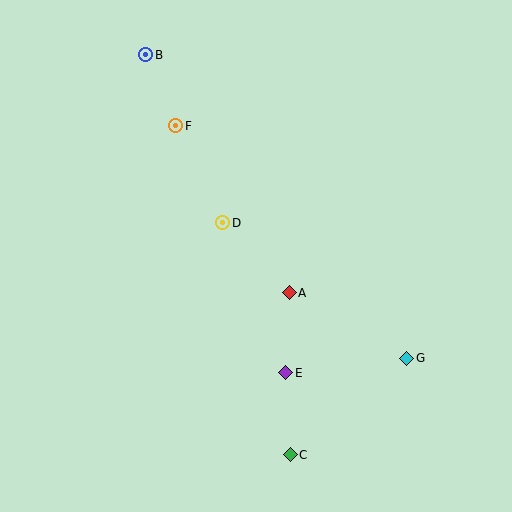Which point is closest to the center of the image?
Point D at (223, 223) is closest to the center.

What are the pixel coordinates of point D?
Point D is at (223, 223).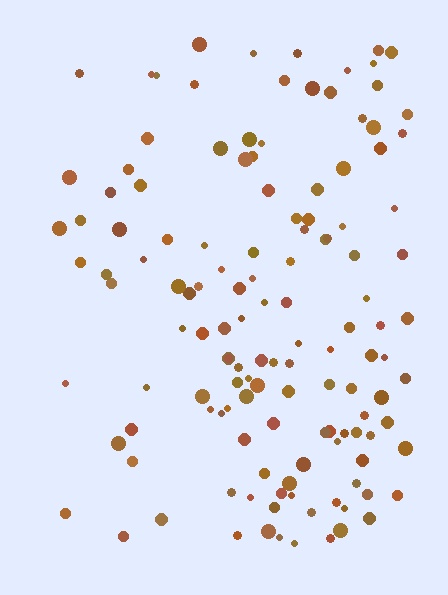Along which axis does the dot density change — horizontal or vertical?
Horizontal.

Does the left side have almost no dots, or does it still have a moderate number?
Still a moderate number, just noticeably fewer than the right.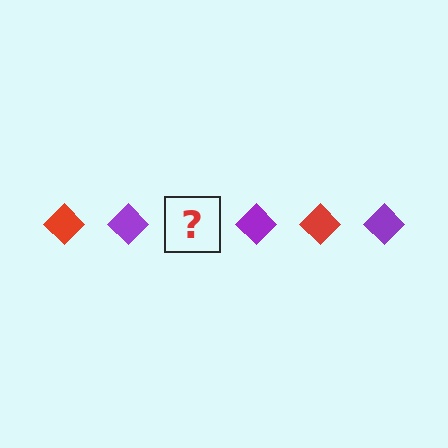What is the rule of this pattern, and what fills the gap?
The rule is that the pattern cycles through red, purple diamonds. The gap should be filled with a red diamond.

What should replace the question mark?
The question mark should be replaced with a red diamond.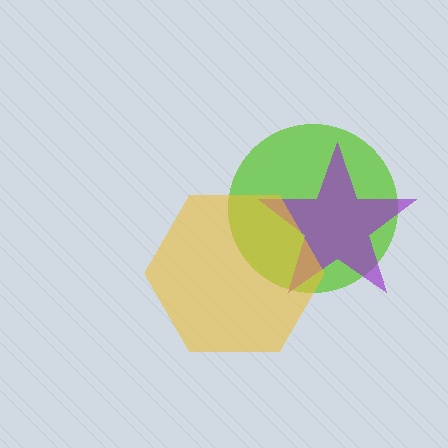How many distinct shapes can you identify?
There are 3 distinct shapes: a lime circle, a purple star, a yellow hexagon.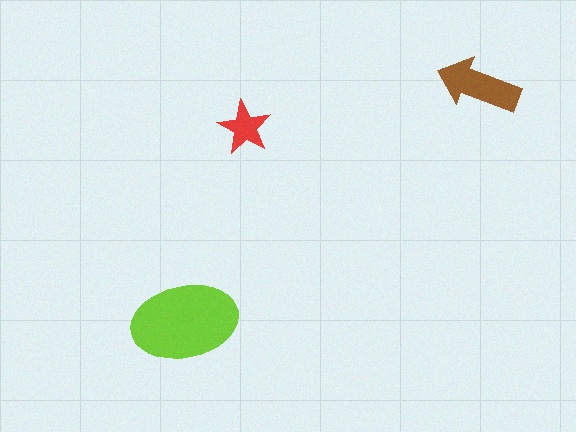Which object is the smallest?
The red star.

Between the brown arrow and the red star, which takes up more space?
The brown arrow.